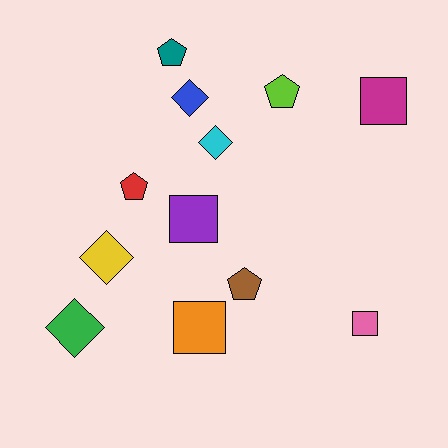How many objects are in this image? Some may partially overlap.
There are 12 objects.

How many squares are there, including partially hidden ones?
There are 4 squares.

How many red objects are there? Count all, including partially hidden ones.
There is 1 red object.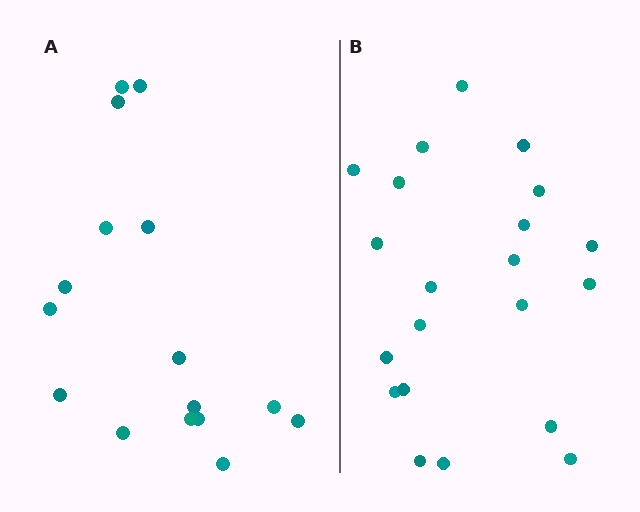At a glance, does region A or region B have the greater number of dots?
Region B (the right region) has more dots.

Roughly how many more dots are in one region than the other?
Region B has about 5 more dots than region A.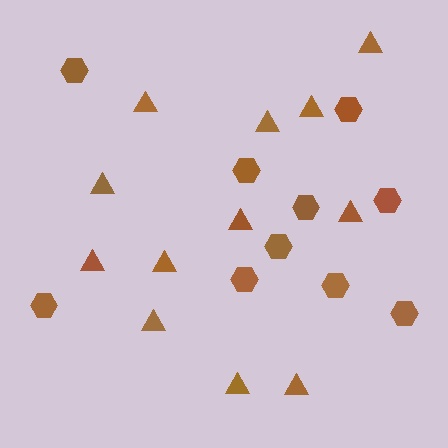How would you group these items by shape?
There are 2 groups: one group of triangles (12) and one group of hexagons (10).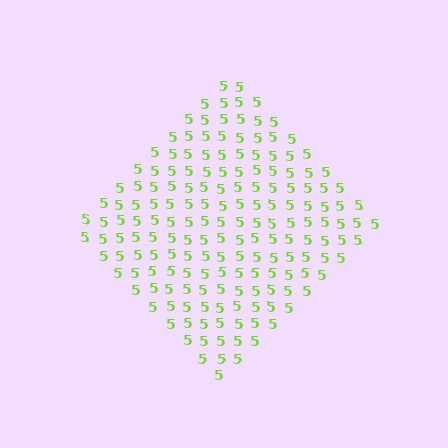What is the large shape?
The large shape is a diamond.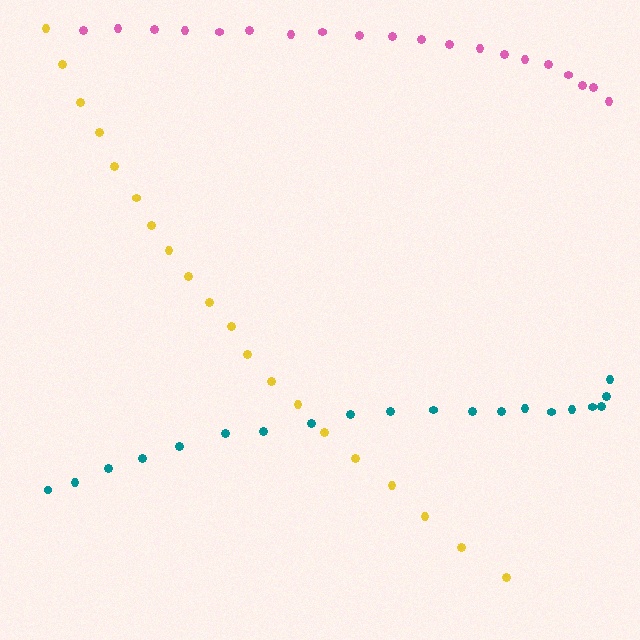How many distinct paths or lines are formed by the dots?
There are 3 distinct paths.